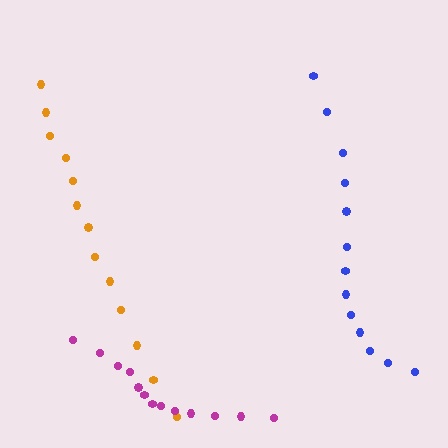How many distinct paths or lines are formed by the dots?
There are 3 distinct paths.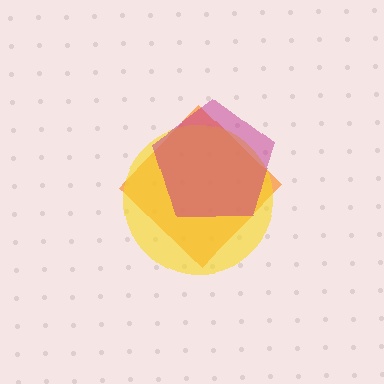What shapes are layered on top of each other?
The layered shapes are: an orange diamond, a yellow circle, a magenta pentagon.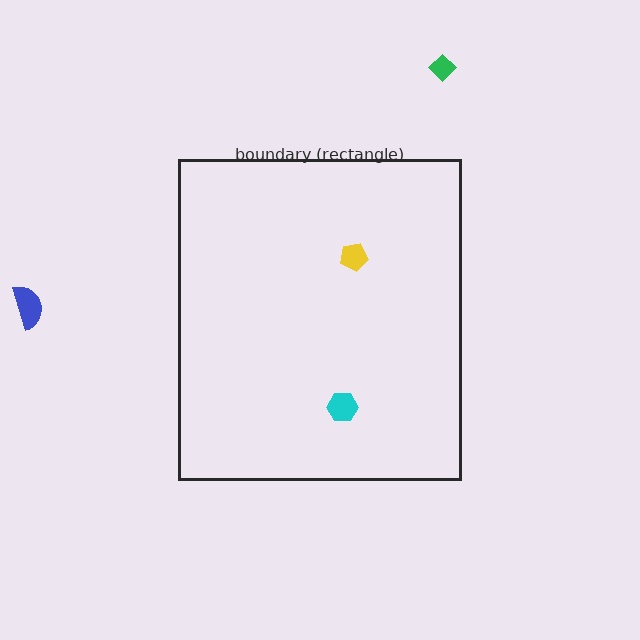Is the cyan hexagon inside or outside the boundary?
Inside.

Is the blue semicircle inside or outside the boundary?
Outside.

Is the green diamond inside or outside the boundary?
Outside.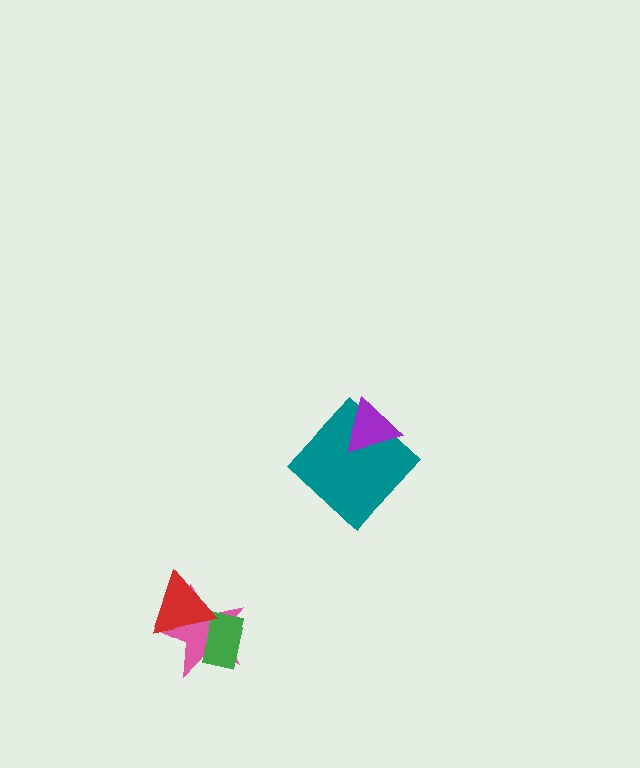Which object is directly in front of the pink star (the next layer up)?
The green rectangle is directly in front of the pink star.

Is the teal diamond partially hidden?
Yes, it is partially covered by another shape.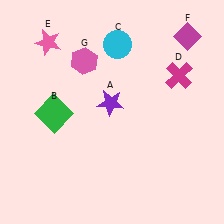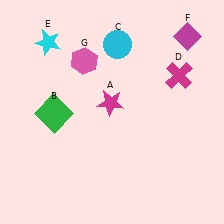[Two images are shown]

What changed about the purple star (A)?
In Image 1, A is purple. In Image 2, it changed to magenta.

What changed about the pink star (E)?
In Image 1, E is pink. In Image 2, it changed to cyan.